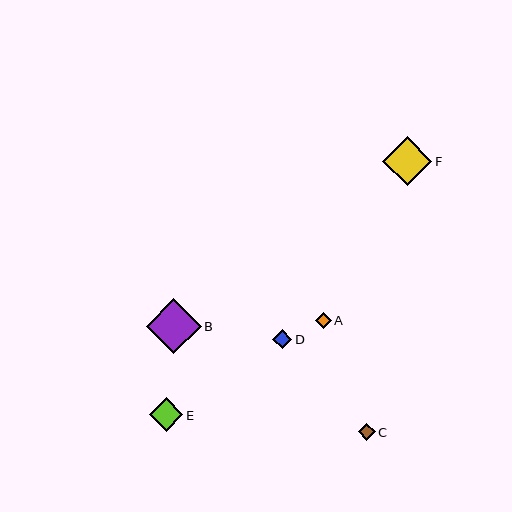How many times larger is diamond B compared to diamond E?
Diamond B is approximately 1.6 times the size of diamond E.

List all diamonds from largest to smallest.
From largest to smallest: B, F, E, D, C, A.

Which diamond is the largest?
Diamond B is the largest with a size of approximately 55 pixels.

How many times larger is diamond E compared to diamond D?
Diamond E is approximately 1.7 times the size of diamond D.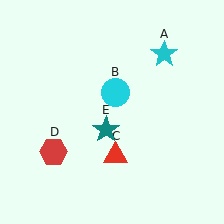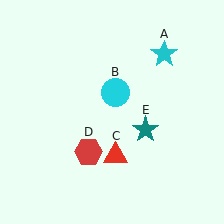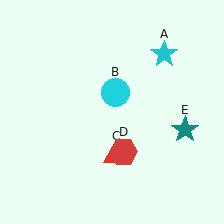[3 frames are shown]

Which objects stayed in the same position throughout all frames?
Cyan star (object A) and cyan circle (object B) and red triangle (object C) remained stationary.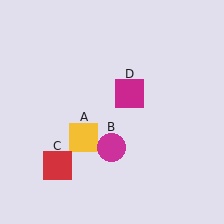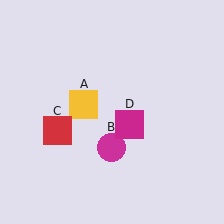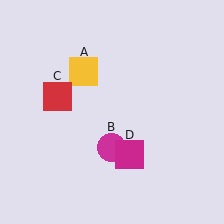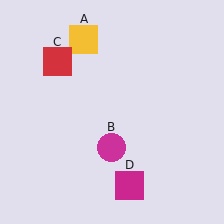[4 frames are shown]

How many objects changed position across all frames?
3 objects changed position: yellow square (object A), red square (object C), magenta square (object D).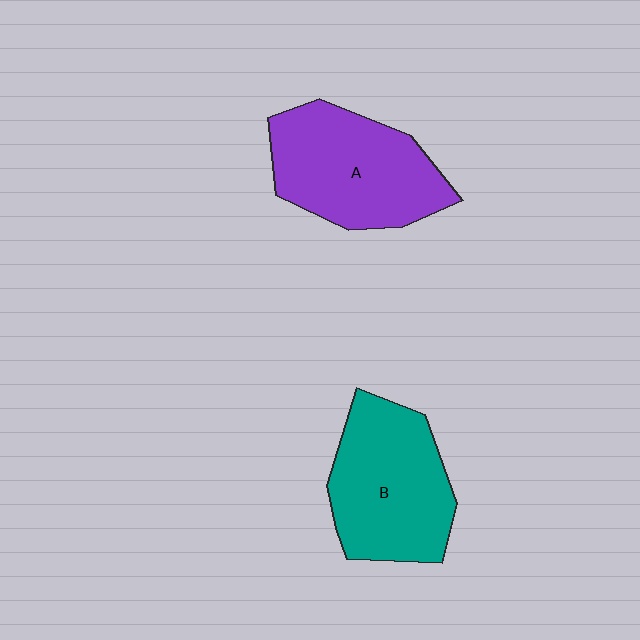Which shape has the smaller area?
Shape B (teal).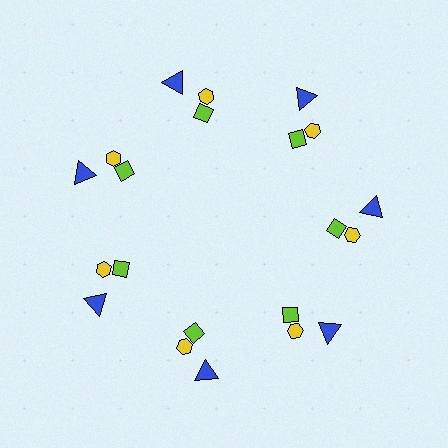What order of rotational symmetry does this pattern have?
This pattern has 7-fold rotational symmetry.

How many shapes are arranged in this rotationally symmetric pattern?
There are 21 shapes, arranged in 7 groups of 3.